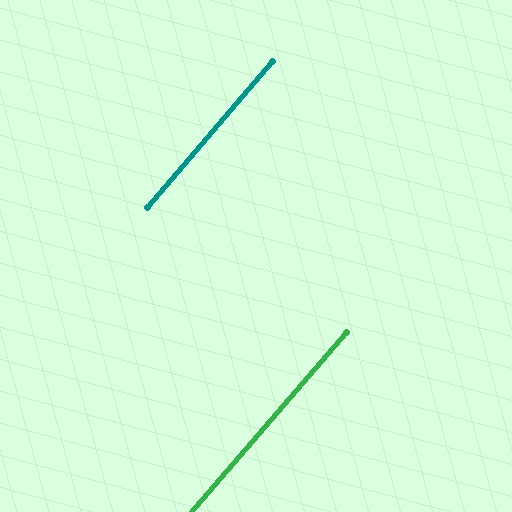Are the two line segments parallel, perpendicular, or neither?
Parallel — their directions differ by only 0.2°.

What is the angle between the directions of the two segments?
Approximately 0 degrees.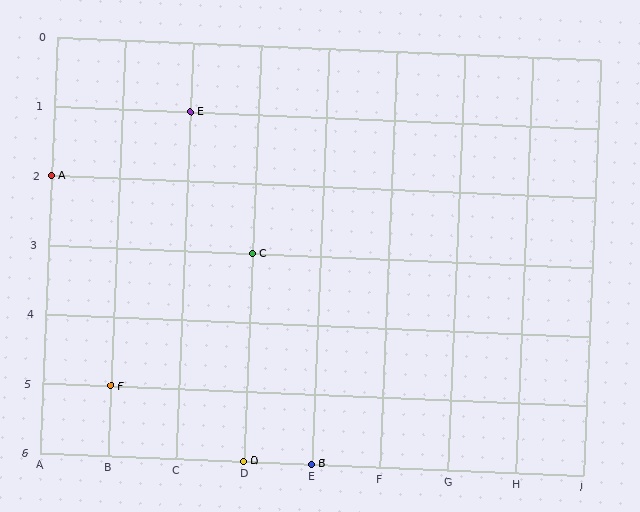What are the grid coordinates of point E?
Point E is at grid coordinates (C, 1).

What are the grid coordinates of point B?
Point B is at grid coordinates (E, 6).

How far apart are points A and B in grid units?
Points A and B are 4 columns and 4 rows apart (about 5.7 grid units diagonally).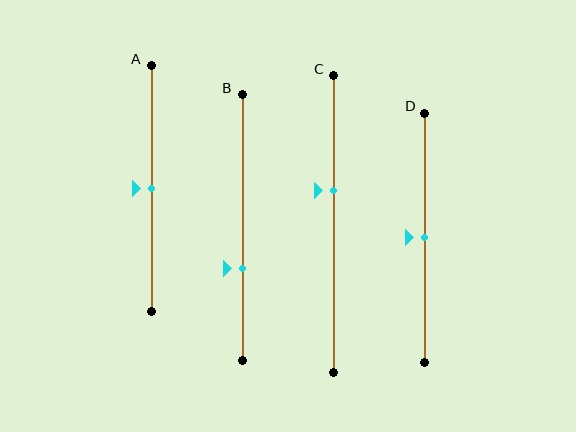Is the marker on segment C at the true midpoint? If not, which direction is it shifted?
No, the marker on segment C is shifted upward by about 11% of the segment length.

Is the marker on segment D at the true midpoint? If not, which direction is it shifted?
Yes, the marker on segment D is at the true midpoint.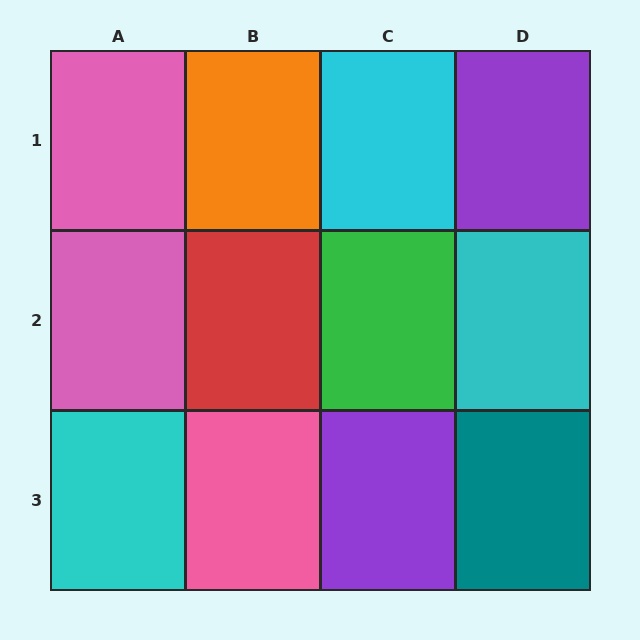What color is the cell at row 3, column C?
Purple.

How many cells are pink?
3 cells are pink.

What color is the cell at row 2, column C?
Green.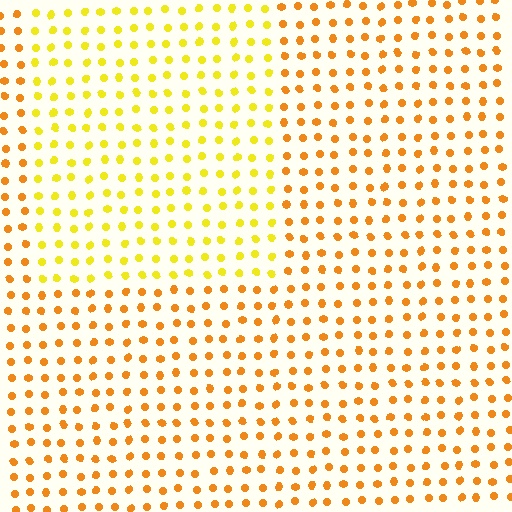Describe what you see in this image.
The image is filled with small orange elements in a uniform arrangement. A rectangle-shaped region is visible where the elements are tinted to a slightly different hue, forming a subtle color boundary.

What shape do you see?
I see a rectangle.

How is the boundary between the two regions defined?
The boundary is defined purely by a slight shift in hue (about 28 degrees). Spacing, size, and orientation are identical on both sides.